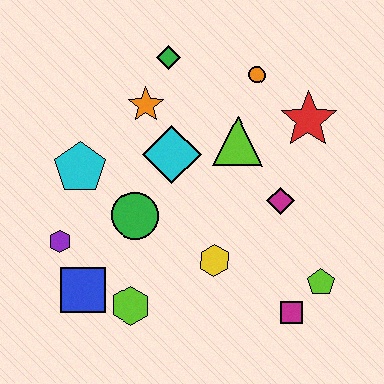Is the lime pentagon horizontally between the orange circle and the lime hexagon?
No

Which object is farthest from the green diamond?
The magenta square is farthest from the green diamond.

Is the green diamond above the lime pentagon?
Yes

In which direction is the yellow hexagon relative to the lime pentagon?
The yellow hexagon is to the left of the lime pentagon.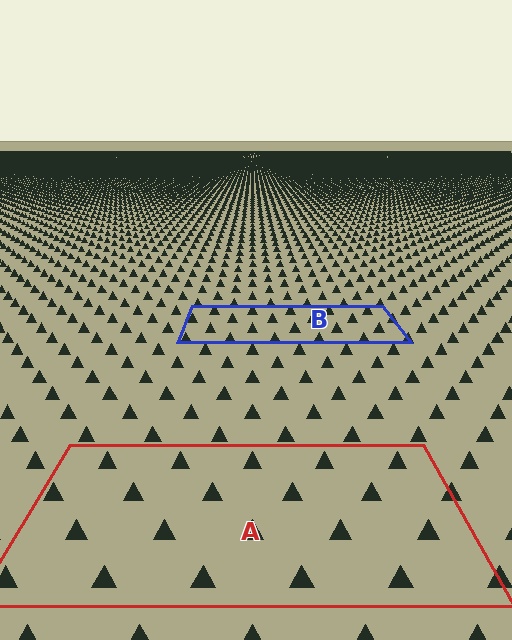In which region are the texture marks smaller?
The texture marks are smaller in region B, because it is farther away.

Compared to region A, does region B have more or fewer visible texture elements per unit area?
Region B has more texture elements per unit area — they are packed more densely because it is farther away.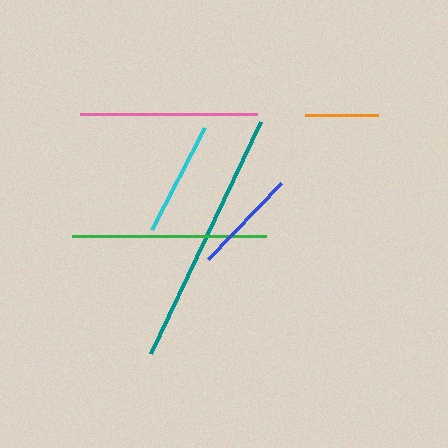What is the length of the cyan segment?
The cyan segment is approximately 115 pixels long.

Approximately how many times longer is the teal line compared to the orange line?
The teal line is approximately 3.6 times the length of the orange line.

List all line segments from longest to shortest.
From longest to shortest: teal, green, pink, cyan, blue, orange.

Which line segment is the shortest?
The orange line is the shortest at approximately 72 pixels.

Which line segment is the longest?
The teal line is the longest at approximately 258 pixels.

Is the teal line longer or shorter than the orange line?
The teal line is longer than the orange line.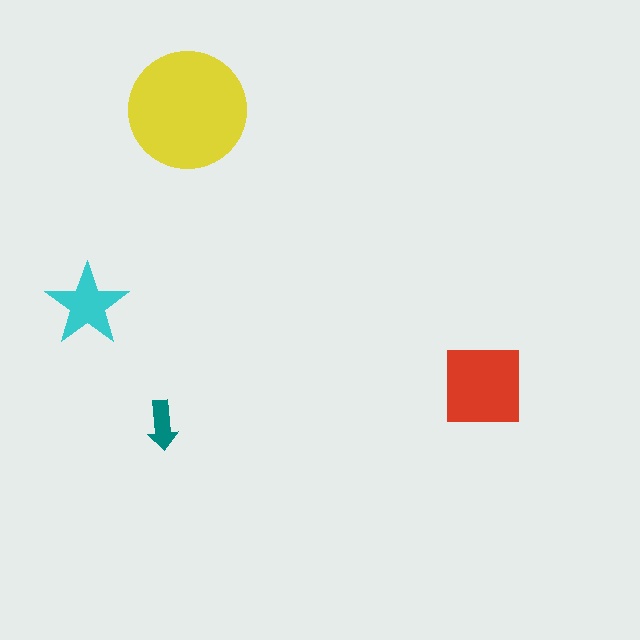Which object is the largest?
The yellow circle.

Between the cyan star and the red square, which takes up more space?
The red square.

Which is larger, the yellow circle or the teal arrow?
The yellow circle.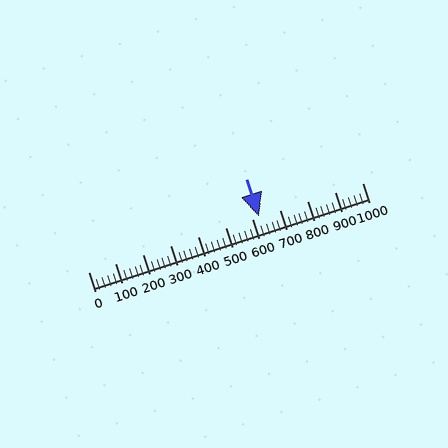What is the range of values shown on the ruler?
The ruler shows values from 0 to 1000.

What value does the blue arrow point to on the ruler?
The blue arrow points to approximately 625.